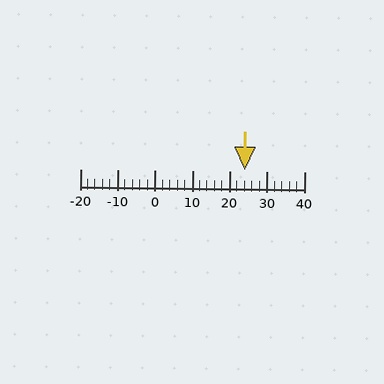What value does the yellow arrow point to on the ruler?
The yellow arrow points to approximately 24.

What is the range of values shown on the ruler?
The ruler shows values from -20 to 40.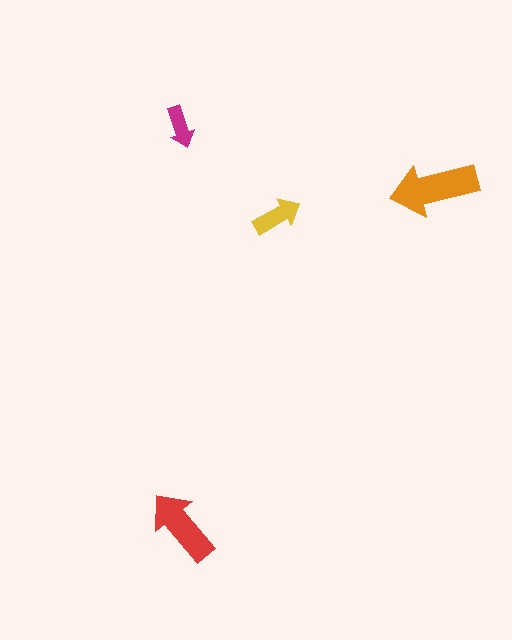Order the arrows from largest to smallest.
the orange one, the red one, the yellow one, the magenta one.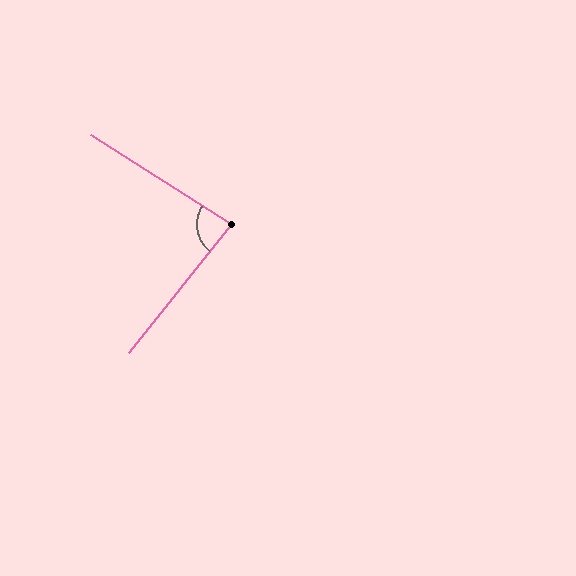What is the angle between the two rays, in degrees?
Approximately 84 degrees.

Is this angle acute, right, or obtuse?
It is acute.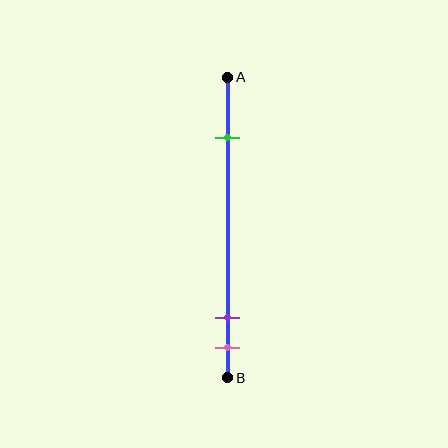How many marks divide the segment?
There are 3 marks dividing the segment.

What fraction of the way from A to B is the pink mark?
The pink mark is approximately 90% (0.9) of the way from A to B.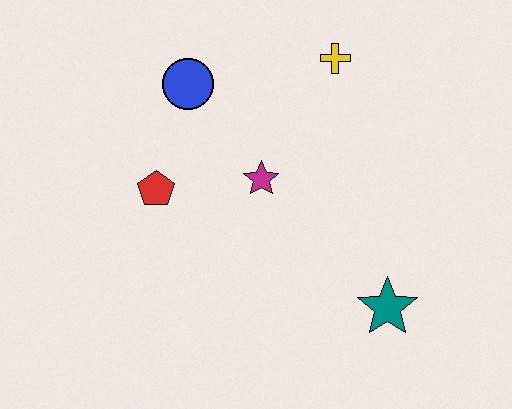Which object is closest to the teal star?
The magenta star is closest to the teal star.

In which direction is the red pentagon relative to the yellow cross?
The red pentagon is to the left of the yellow cross.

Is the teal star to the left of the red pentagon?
No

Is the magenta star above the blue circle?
No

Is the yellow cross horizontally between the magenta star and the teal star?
Yes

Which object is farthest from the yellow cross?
The teal star is farthest from the yellow cross.